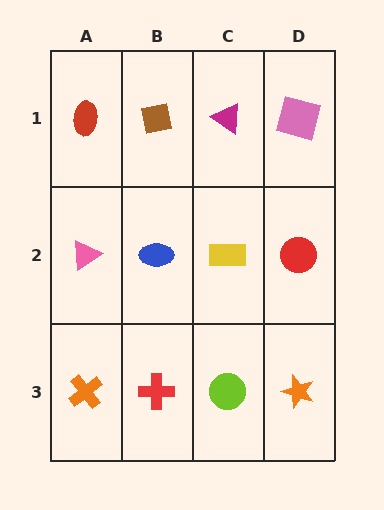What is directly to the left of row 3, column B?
An orange cross.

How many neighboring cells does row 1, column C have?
3.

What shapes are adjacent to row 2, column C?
A magenta triangle (row 1, column C), a lime circle (row 3, column C), a blue ellipse (row 2, column B), a red circle (row 2, column D).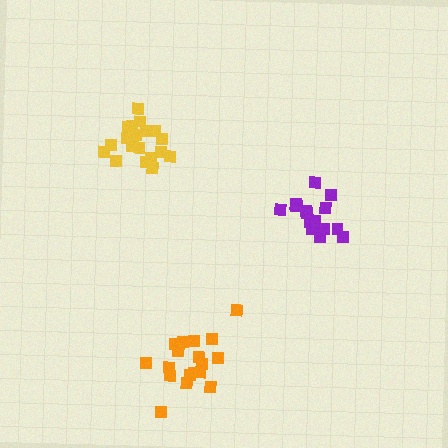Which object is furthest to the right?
The purple cluster is rightmost.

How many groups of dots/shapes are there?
There are 3 groups.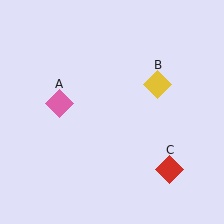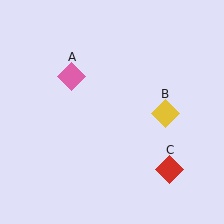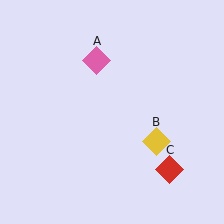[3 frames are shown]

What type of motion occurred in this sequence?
The pink diamond (object A), yellow diamond (object B) rotated clockwise around the center of the scene.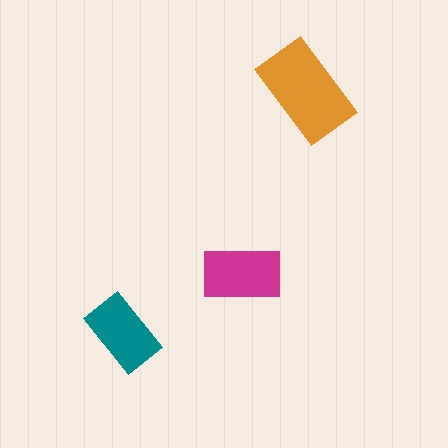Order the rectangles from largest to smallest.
the orange one, the magenta one, the teal one.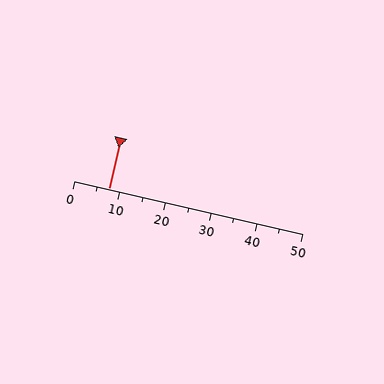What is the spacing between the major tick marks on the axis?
The major ticks are spaced 10 apart.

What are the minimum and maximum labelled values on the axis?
The axis runs from 0 to 50.